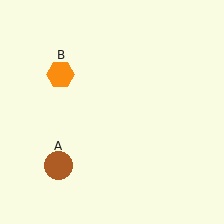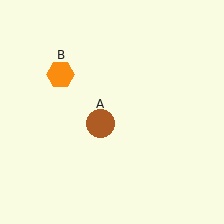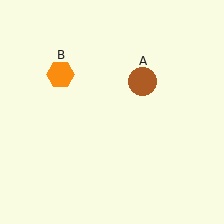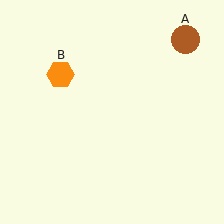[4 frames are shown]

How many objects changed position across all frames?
1 object changed position: brown circle (object A).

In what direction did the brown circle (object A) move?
The brown circle (object A) moved up and to the right.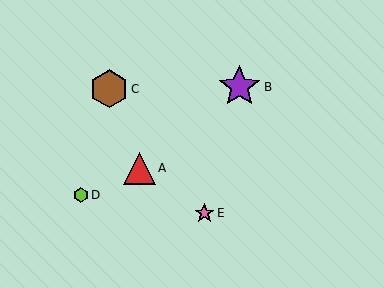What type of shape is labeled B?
Shape B is a purple star.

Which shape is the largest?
The purple star (labeled B) is the largest.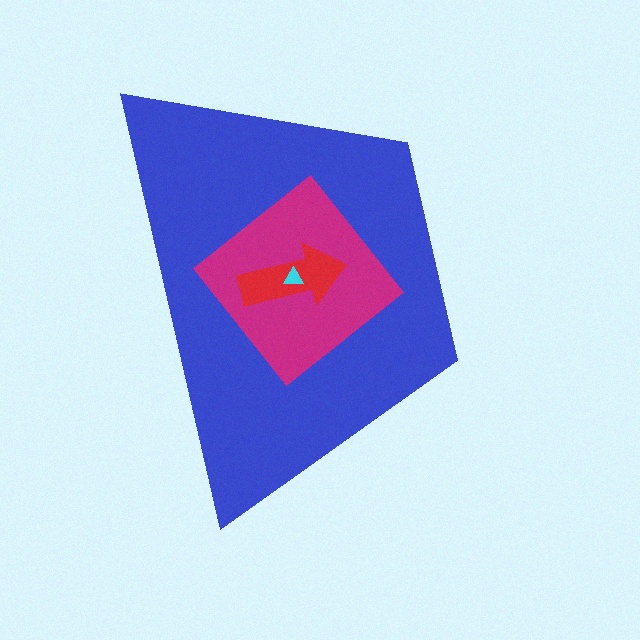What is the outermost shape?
The blue trapezoid.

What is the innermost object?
The cyan triangle.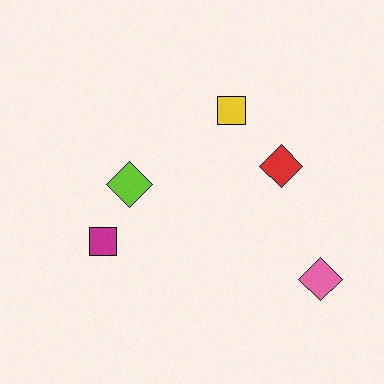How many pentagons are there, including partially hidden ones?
There are no pentagons.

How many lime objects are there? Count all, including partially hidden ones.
There is 1 lime object.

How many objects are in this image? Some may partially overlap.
There are 5 objects.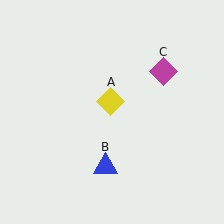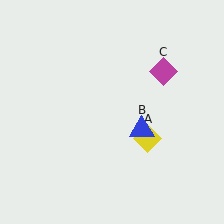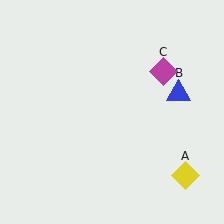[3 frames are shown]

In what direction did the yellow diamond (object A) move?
The yellow diamond (object A) moved down and to the right.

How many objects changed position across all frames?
2 objects changed position: yellow diamond (object A), blue triangle (object B).